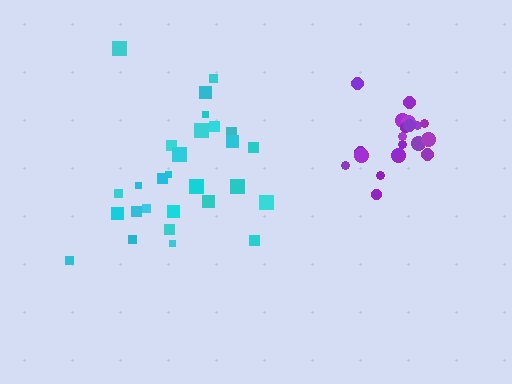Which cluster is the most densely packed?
Purple.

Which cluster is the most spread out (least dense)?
Cyan.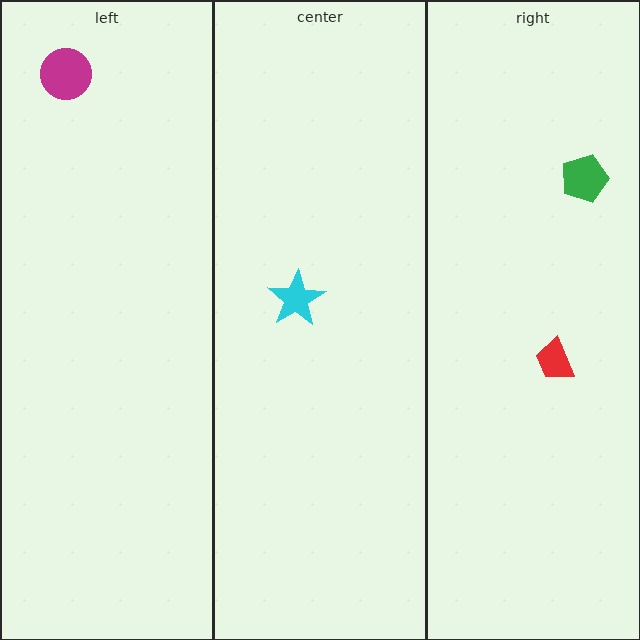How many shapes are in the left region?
1.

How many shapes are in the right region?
2.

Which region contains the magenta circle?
The left region.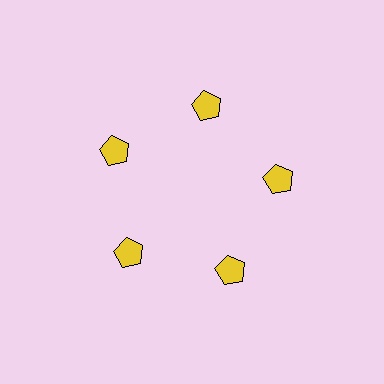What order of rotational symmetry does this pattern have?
This pattern has 5-fold rotational symmetry.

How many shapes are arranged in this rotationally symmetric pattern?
There are 5 shapes, arranged in 5 groups of 1.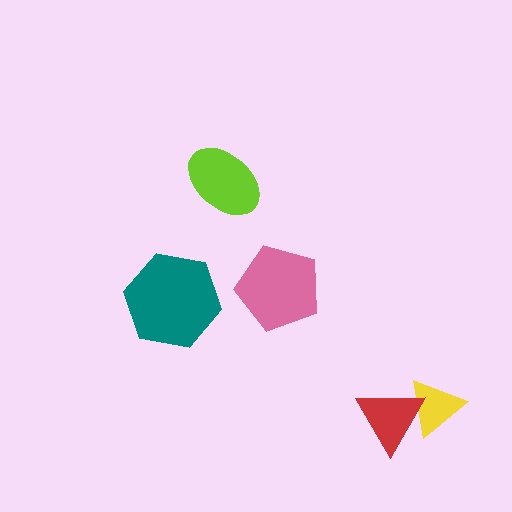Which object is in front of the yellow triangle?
The red triangle is in front of the yellow triangle.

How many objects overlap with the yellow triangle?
1 object overlaps with the yellow triangle.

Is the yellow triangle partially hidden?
Yes, it is partially covered by another shape.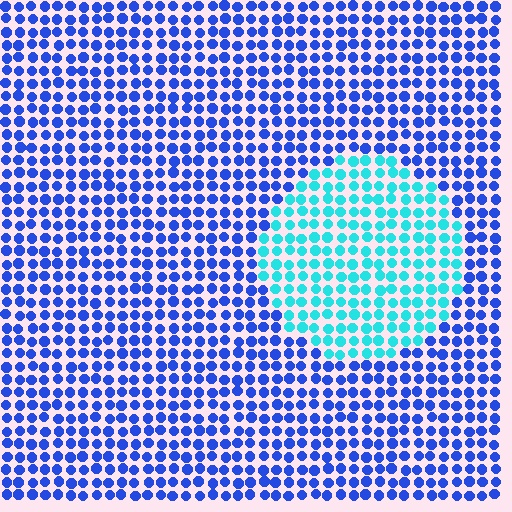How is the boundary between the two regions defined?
The boundary is defined purely by a slight shift in hue (about 48 degrees). Spacing, size, and orientation are identical on both sides.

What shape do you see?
I see a circle.